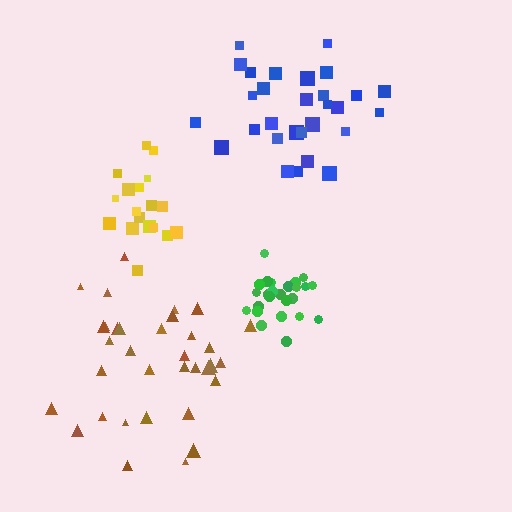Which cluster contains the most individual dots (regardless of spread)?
Brown (34).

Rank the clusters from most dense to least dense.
green, yellow, blue, brown.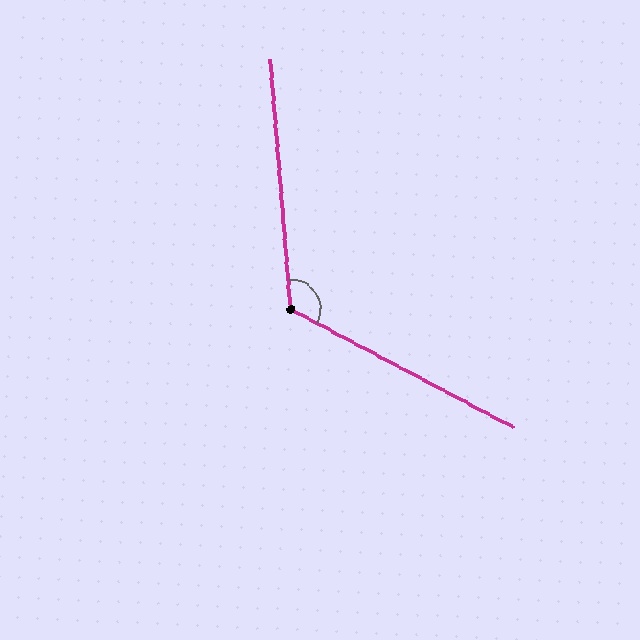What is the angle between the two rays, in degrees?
Approximately 123 degrees.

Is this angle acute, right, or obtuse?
It is obtuse.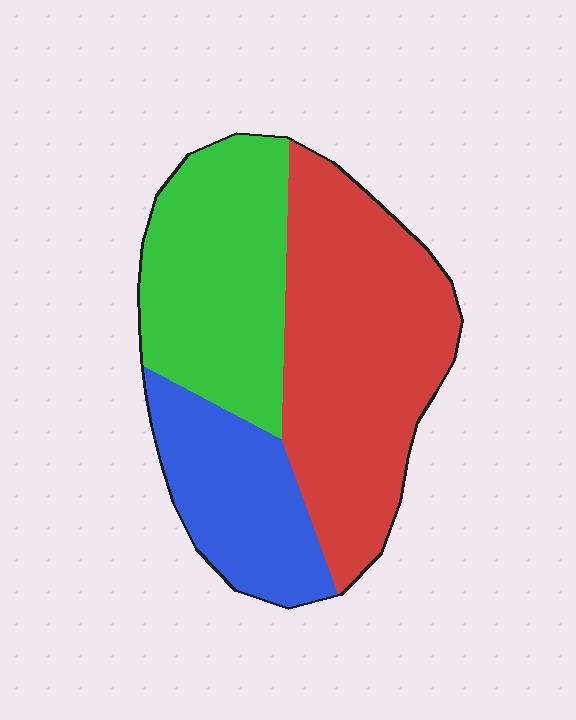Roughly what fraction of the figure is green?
Green takes up between a quarter and a half of the figure.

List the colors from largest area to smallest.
From largest to smallest: red, green, blue.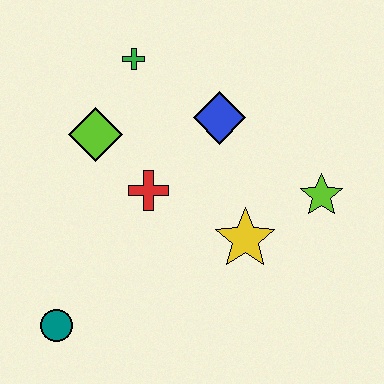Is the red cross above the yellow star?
Yes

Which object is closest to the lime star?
The yellow star is closest to the lime star.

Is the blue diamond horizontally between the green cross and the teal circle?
No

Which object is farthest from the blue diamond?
The teal circle is farthest from the blue diamond.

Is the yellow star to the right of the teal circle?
Yes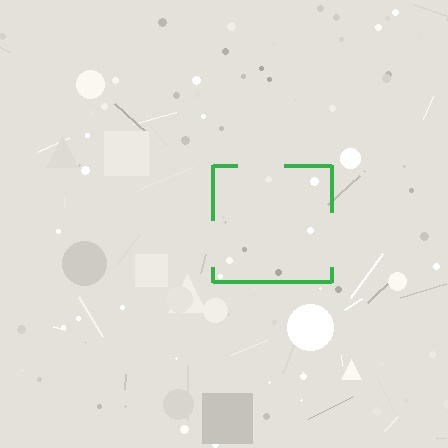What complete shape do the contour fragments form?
The contour fragments form a square.